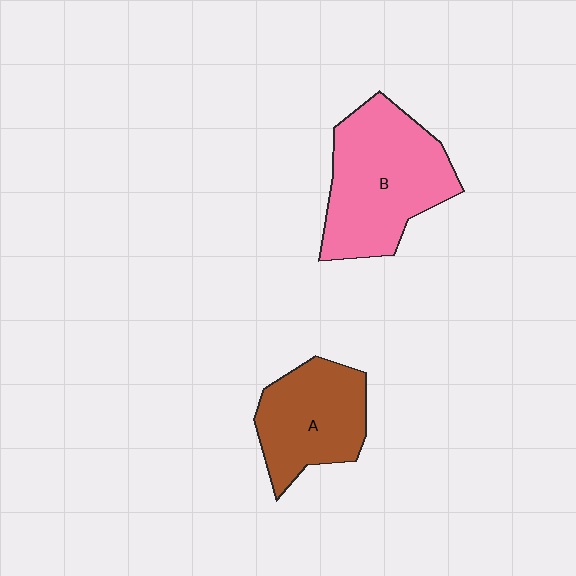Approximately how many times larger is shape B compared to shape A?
Approximately 1.4 times.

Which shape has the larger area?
Shape B (pink).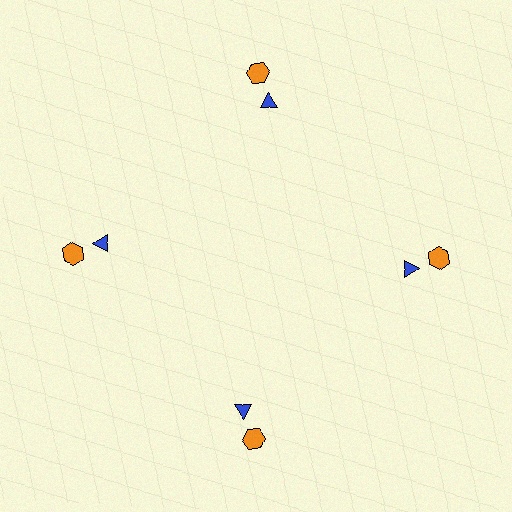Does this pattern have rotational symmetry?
Yes, this pattern has 4-fold rotational symmetry. It looks the same after rotating 90 degrees around the center.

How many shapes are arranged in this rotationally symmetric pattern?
There are 8 shapes, arranged in 4 groups of 2.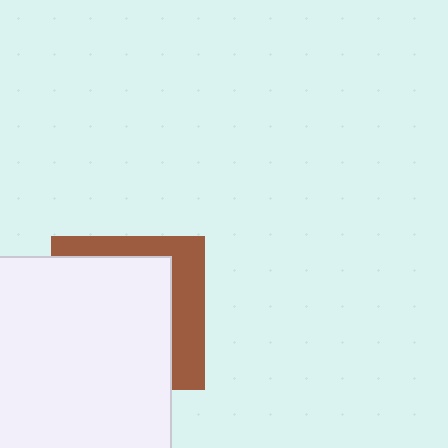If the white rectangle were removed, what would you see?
You would see the complete brown square.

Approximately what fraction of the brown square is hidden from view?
Roughly 68% of the brown square is hidden behind the white rectangle.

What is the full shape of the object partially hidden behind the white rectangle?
The partially hidden object is a brown square.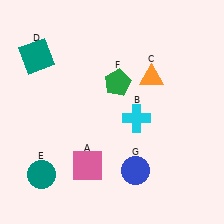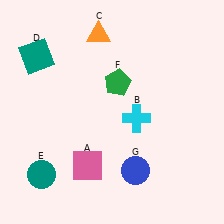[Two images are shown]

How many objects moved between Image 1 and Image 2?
1 object moved between the two images.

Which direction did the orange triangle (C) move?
The orange triangle (C) moved left.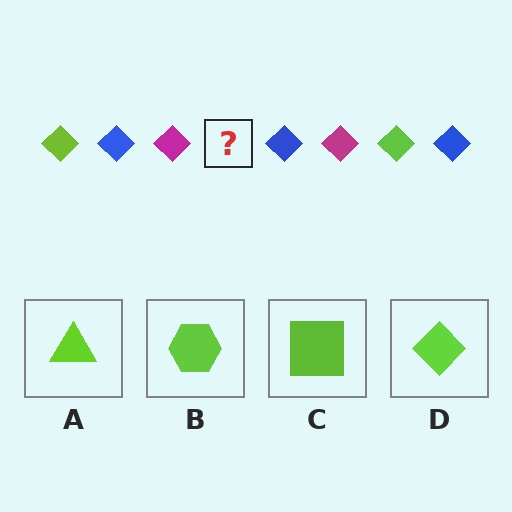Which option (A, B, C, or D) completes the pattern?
D.